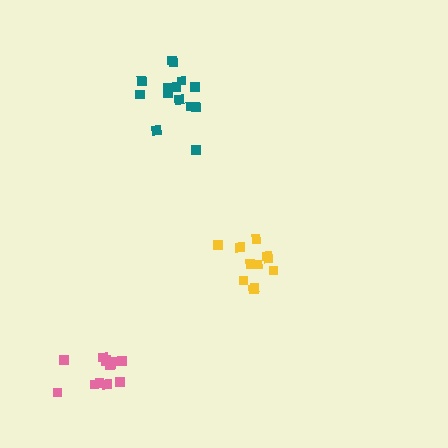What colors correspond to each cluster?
The clusters are colored: pink, teal, yellow.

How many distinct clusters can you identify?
There are 3 distinct clusters.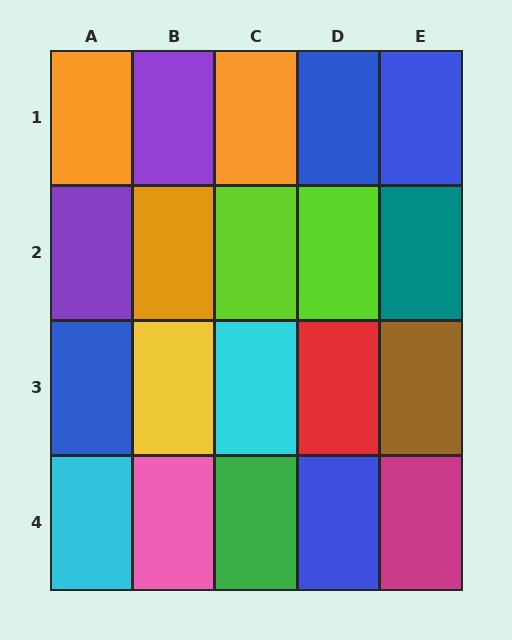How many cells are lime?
2 cells are lime.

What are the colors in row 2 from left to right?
Purple, orange, lime, lime, teal.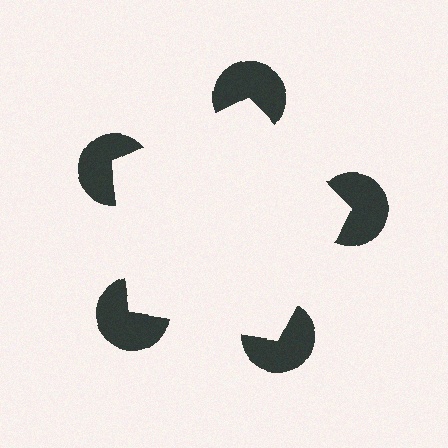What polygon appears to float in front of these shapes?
An illusory pentagon — its edges are inferred from the aligned wedge cuts in the pac-man discs, not physically drawn.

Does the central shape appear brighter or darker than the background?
It typically appears slightly brighter than the background, even though no actual brightness change is drawn.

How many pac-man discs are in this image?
There are 5 — one at each vertex of the illusory pentagon.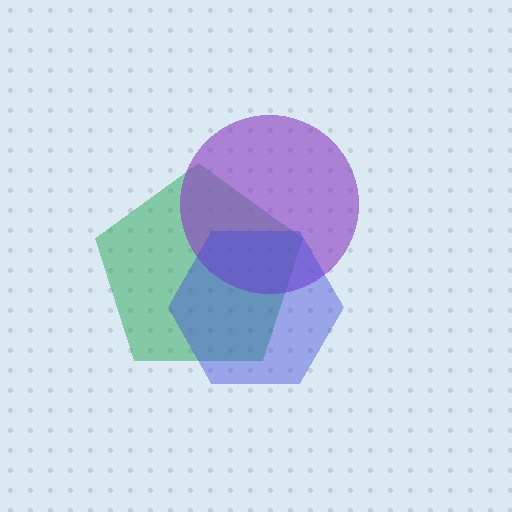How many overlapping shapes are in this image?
There are 3 overlapping shapes in the image.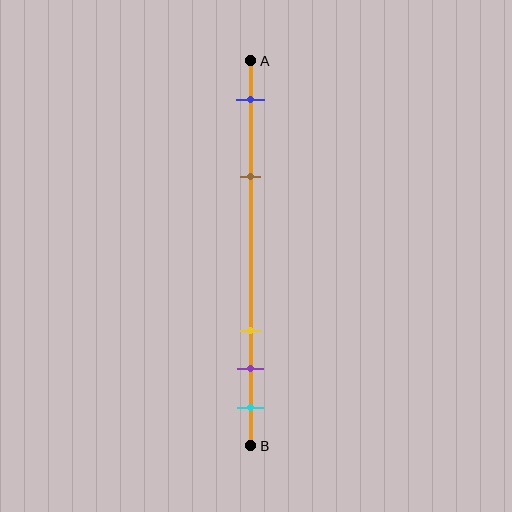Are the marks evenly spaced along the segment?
No, the marks are not evenly spaced.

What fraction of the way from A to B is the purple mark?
The purple mark is approximately 80% (0.8) of the way from A to B.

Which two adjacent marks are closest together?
The purple and cyan marks are the closest adjacent pair.